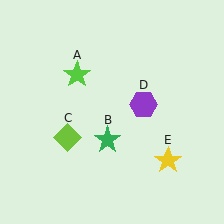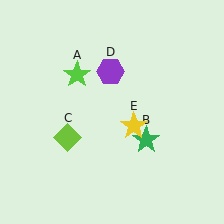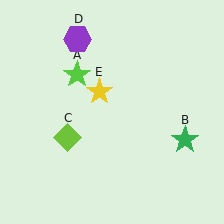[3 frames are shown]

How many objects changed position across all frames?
3 objects changed position: green star (object B), purple hexagon (object D), yellow star (object E).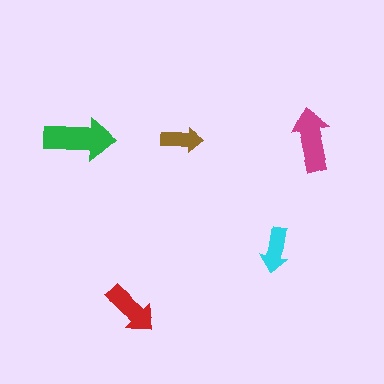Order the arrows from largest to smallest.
the green one, the magenta one, the red one, the cyan one, the brown one.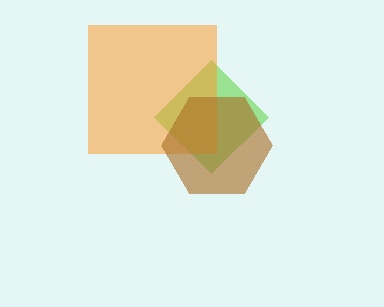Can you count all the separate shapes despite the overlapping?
Yes, there are 3 separate shapes.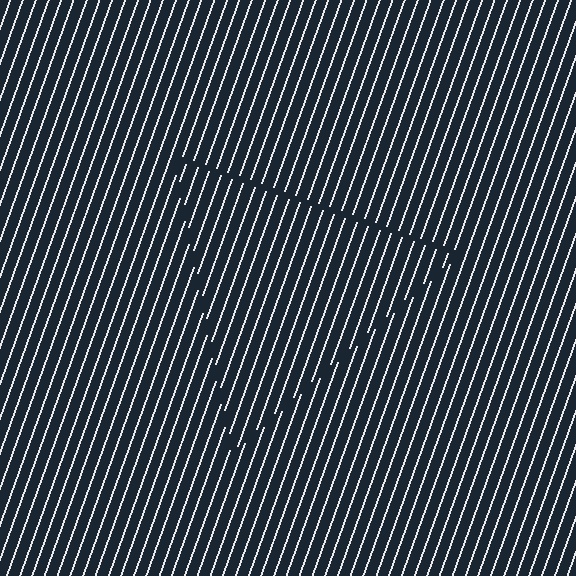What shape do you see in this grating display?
An illusory triangle. The interior of the shape contains the same grating, shifted by half a period — the contour is defined by the phase discontinuity where line-ends from the inner and outer gratings abut.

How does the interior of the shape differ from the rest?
The interior of the shape contains the same grating, shifted by half a period — the contour is defined by the phase discontinuity where line-ends from the inner and outer gratings abut.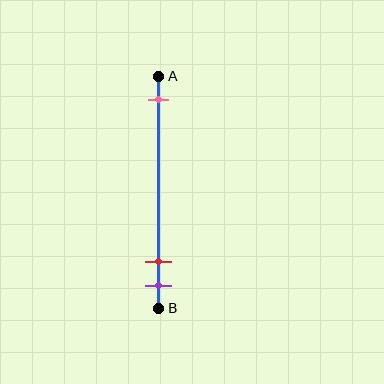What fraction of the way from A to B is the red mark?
The red mark is approximately 80% (0.8) of the way from A to B.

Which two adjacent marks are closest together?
The red and purple marks are the closest adjacent pair.